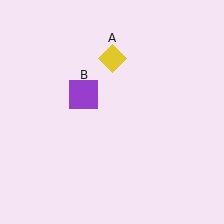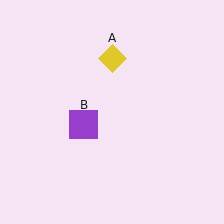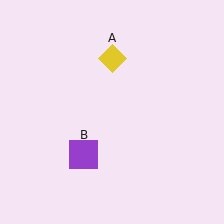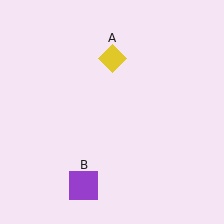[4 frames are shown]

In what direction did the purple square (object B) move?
The purple square (object B) moved down.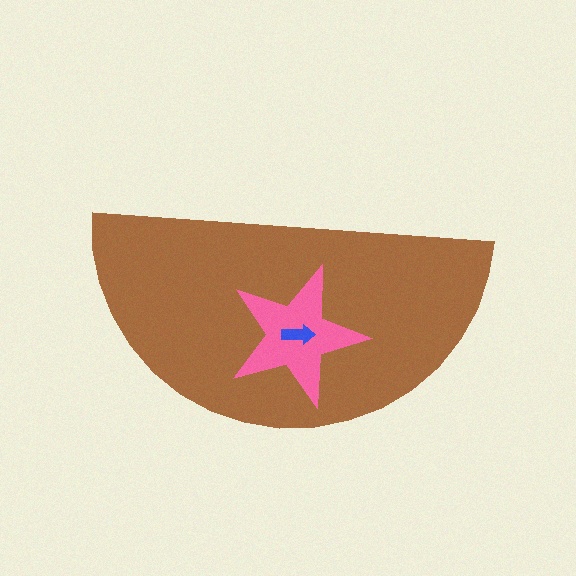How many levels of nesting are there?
3.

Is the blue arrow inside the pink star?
Yes.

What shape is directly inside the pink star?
The blue arrow.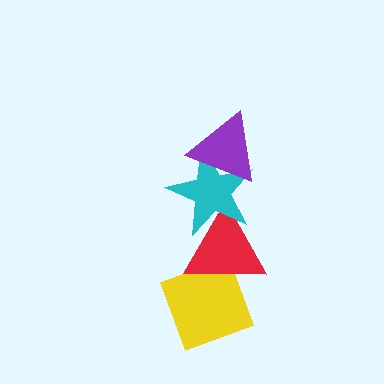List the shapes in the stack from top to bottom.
From top to bottom: the purple triangle, the cyan star, the red triangle, the yellow diamond.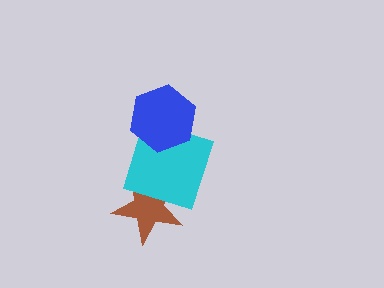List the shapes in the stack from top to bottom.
From top to bottom: the blue hexagon, the cyan square, the brown star.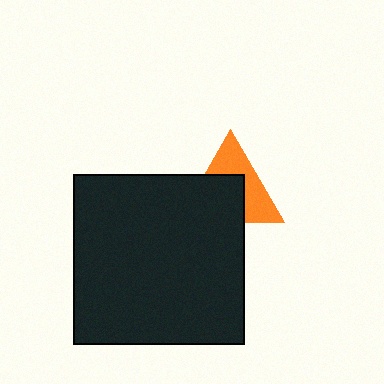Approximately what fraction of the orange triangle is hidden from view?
Roughly 53% of the orange triangle is hidden behind the black square.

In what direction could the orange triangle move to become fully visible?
The orange triangle could move up. That would shift it out from behind the black square entirely.